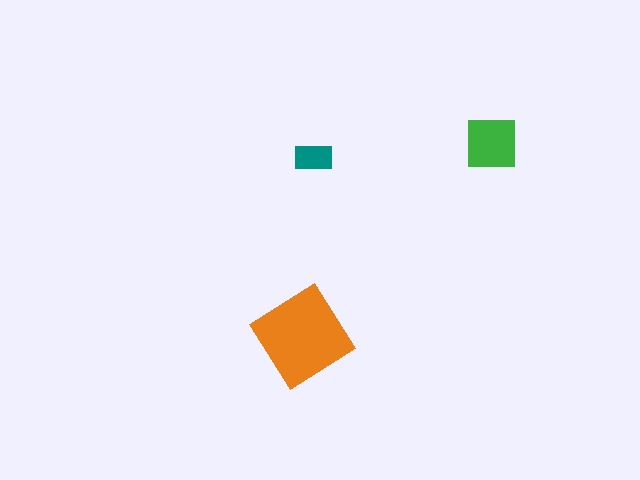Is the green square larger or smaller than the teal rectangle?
Larger.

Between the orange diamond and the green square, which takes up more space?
The orange diamond.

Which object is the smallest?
The teal rectangle.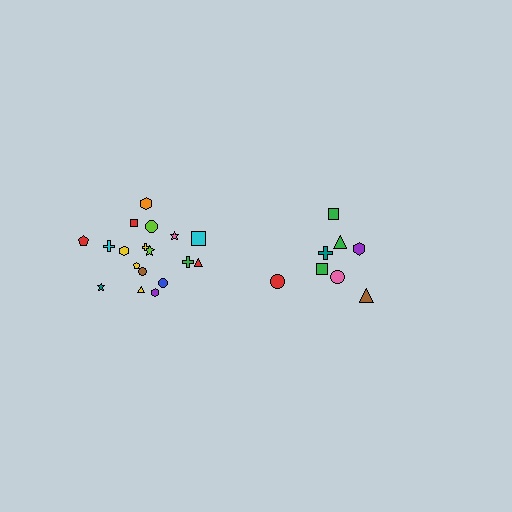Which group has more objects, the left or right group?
The left group.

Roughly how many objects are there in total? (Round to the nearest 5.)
Roughly 25 objects in total.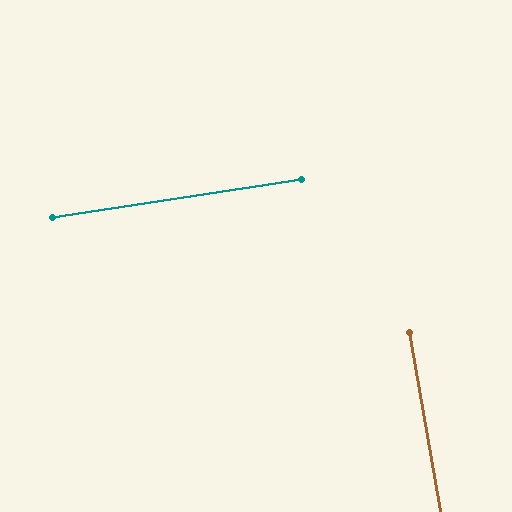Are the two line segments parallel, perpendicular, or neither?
Perpendicular — they meet at approximately 89°.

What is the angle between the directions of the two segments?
Approximately 89 degrees.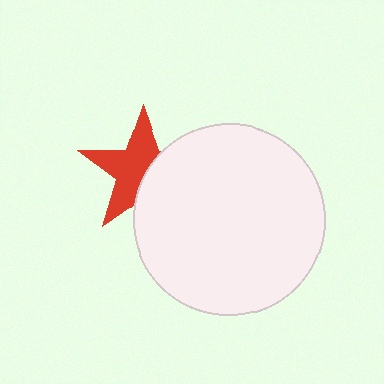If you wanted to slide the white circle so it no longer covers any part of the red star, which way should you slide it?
Slide it right — that is the most direct way to separate the two shapes.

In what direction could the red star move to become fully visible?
The red star could move left. That would shift it out from behind the white circle entirely.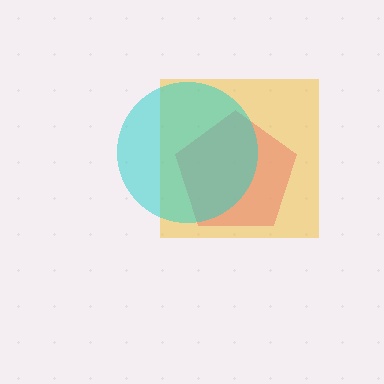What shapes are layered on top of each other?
The layered shapes are: a pink pentagon, a yellow square, a cyan circle.